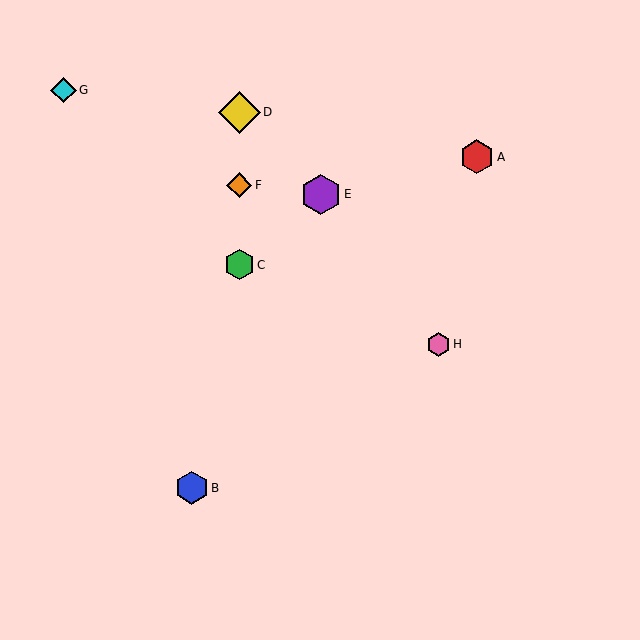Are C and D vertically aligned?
Yes, both are at x≈239.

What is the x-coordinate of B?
Object B is at x≈192.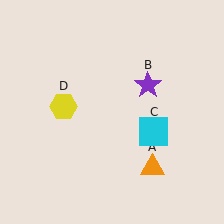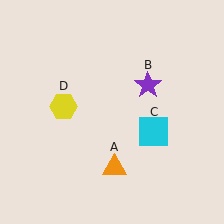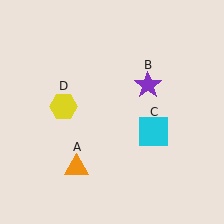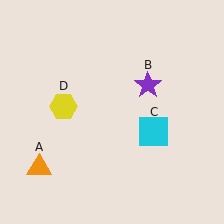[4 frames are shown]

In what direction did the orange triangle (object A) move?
The orange triangle (object A) moved left.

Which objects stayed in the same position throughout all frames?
Purple star (object B) and cyan square (object C) and yellow hexagon (object D) remained stationary.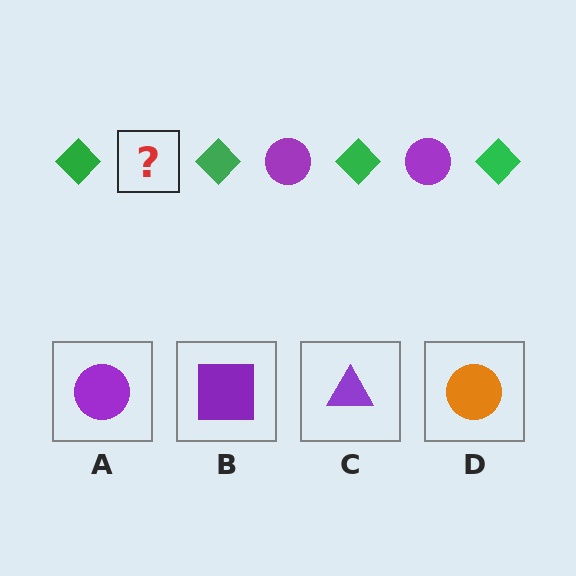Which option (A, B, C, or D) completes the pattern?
A.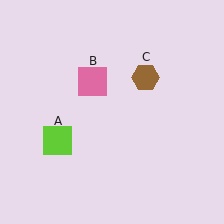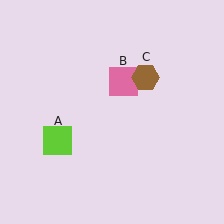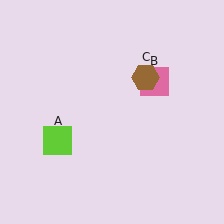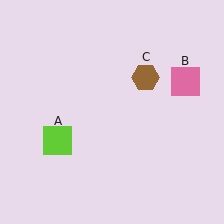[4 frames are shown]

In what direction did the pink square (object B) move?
The pink square (object B) moved right.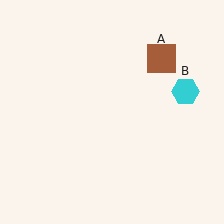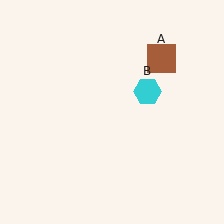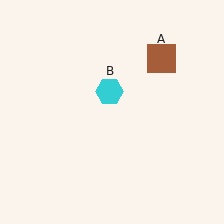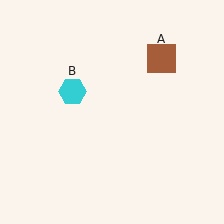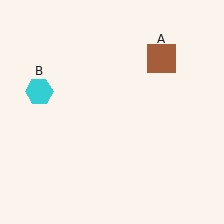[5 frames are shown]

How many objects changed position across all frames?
1 object changed position: cyan hexagon (object B).